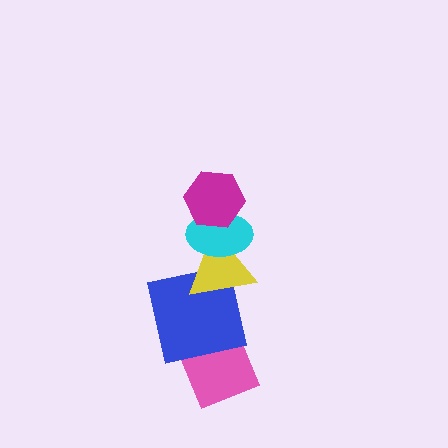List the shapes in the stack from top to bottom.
From top to bottom: the magenta hexagon, the cyan ellipse, the yellow triangle, the blue square, the pink diamond.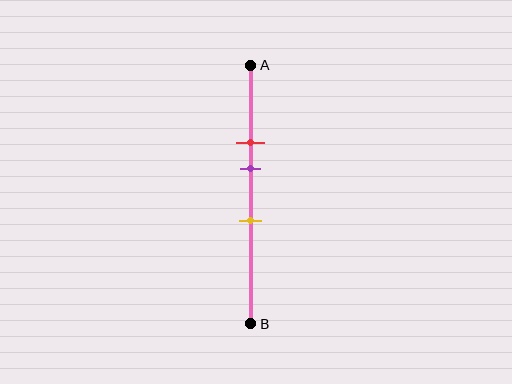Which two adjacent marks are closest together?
The red and purple marks are the closest adjacent pair.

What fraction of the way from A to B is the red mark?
The red mark is approximately 30% (0.3) of the way from A to B.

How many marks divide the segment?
There are 3 marks dividing the segment.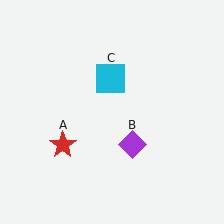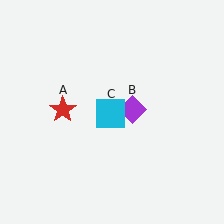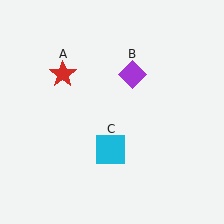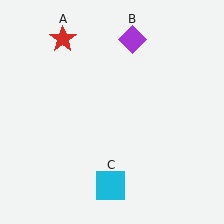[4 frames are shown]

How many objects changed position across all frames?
3 objects changed position: red star (object A), purple diamond (object B), cyan square (object C).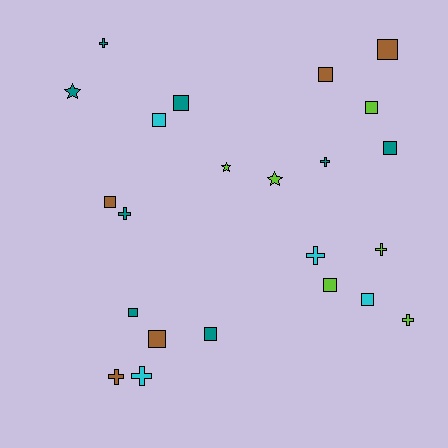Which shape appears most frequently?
Square, with 12 objects.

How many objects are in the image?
There are 23 objects.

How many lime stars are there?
There are 2 lime stars.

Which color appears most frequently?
Teal, with 8 objects.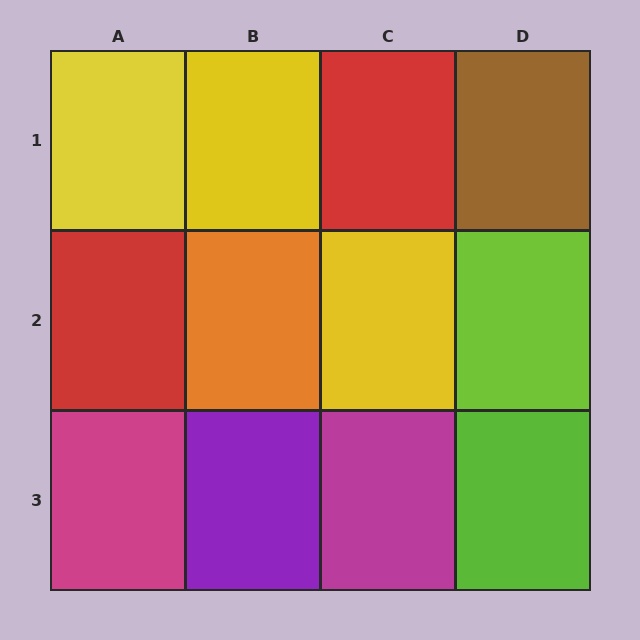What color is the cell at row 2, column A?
Red.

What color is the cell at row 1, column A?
Yellow.